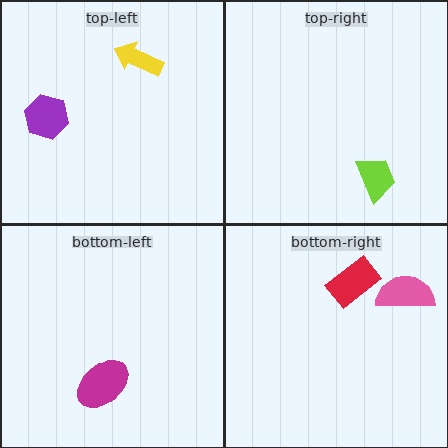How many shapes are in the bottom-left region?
1.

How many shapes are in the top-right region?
1.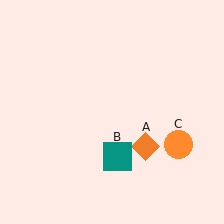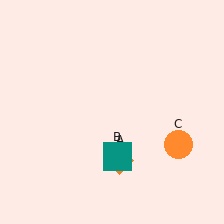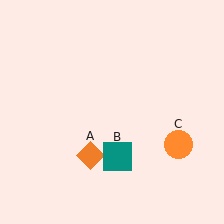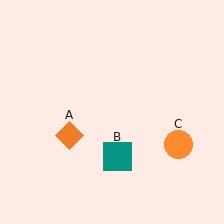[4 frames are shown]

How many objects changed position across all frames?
1 object changed position: orange diamond (object A).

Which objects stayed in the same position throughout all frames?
Teal square (object B) and orange circle (object C) remained stationary.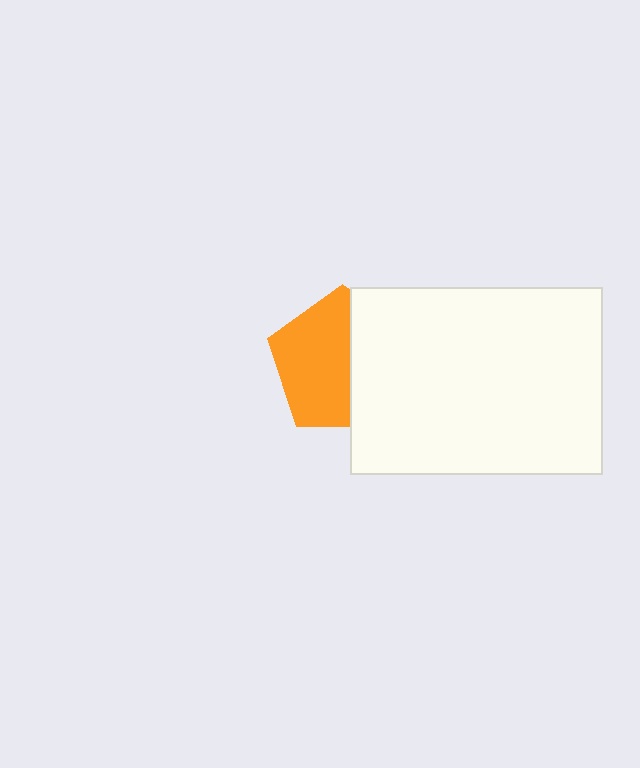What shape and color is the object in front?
The object in front is a white rectangle.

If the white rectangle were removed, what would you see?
You would see the complete orange pentagon.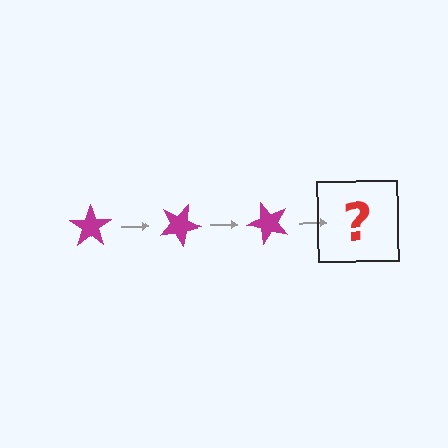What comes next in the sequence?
The next element should be a magenta star rotated 75 degrees.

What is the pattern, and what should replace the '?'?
The pattern is that the star rotates 25 degrees each step. The '?' should be a magenta star rotated 75 degrees.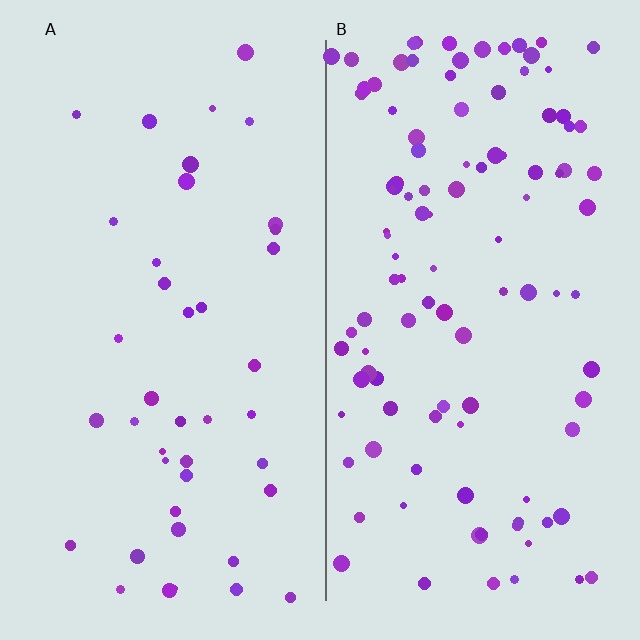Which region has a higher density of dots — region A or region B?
B (the right).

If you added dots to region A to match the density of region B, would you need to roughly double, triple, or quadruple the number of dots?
Approximately triple.